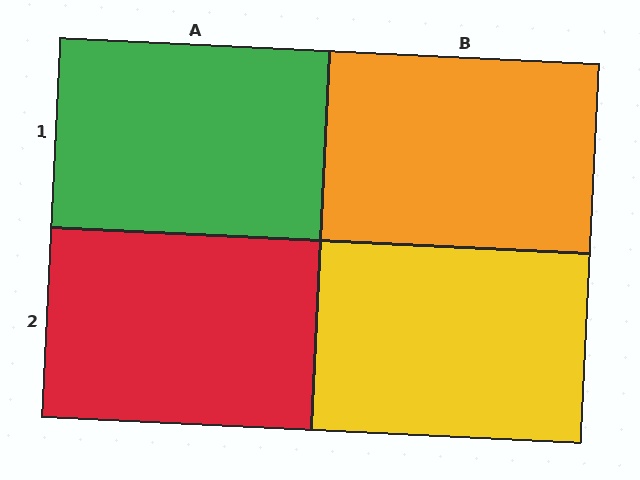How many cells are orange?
1 cell is orange.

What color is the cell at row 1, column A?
Green.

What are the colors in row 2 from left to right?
Red, yellow.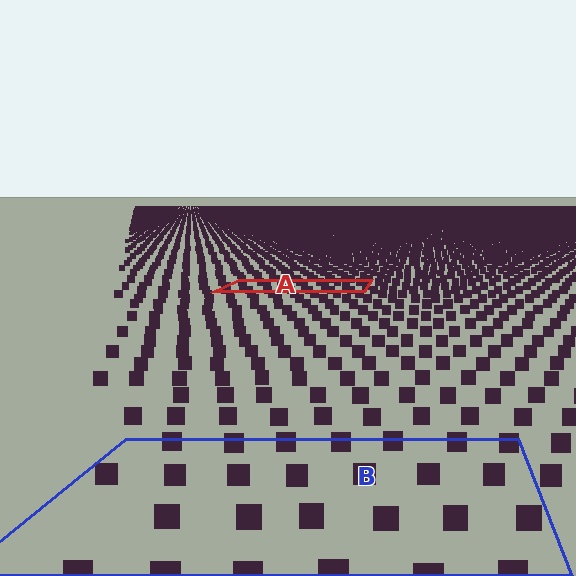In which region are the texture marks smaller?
The texture marks are smaller in region A, because it is farther away.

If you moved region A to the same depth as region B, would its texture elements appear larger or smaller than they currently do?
They would appear larger. At a closer depth, the same texture elements are projected at a bigger on-screen size.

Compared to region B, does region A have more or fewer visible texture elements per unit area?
Region A has more texture elements per unit area — they are packed more densely because it is farther away.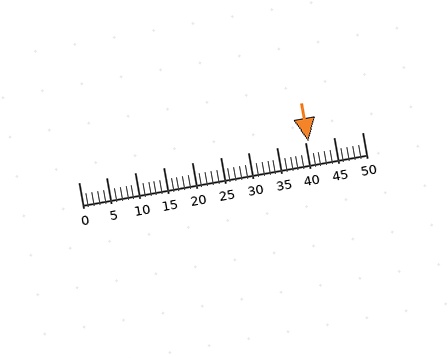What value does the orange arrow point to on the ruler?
The orange arrow points to approximately 41.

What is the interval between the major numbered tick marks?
The major tick marks are spaced 5 units apart.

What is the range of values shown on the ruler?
The ruler shows values from 0 to 50.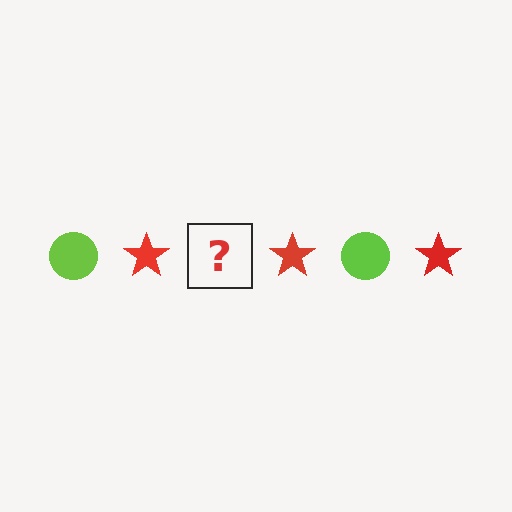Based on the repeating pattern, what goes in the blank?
The blank should be a lime circle.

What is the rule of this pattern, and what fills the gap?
The rule is that the pattern alternates between lime circle and red star. The gap should be filled with a lime circle.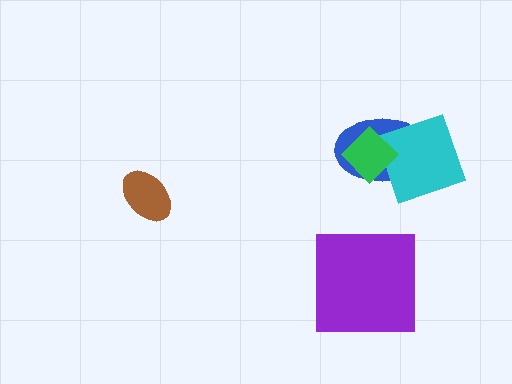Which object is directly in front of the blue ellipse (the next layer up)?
The cyan square is directly in front of the blue ellipse.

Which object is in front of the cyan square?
The green diamond is in front of the cyan square.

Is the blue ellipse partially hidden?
Yes, it is partially covered by another shape.